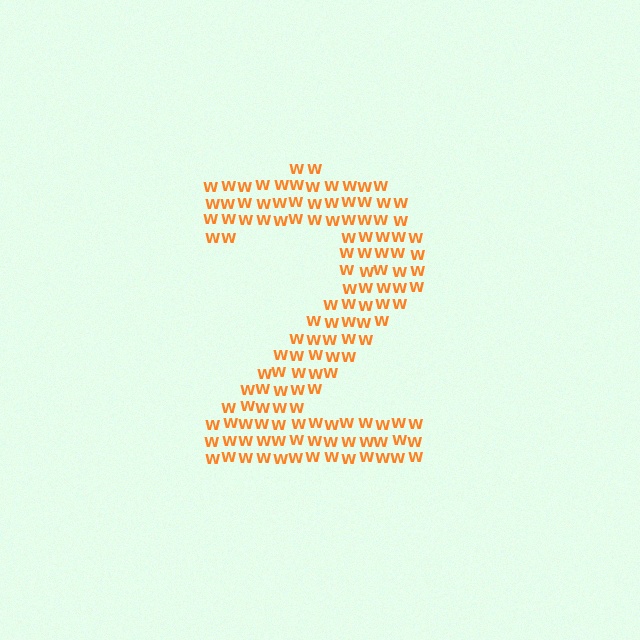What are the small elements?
The small elements are letter W's.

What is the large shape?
The large shape is the digit 2.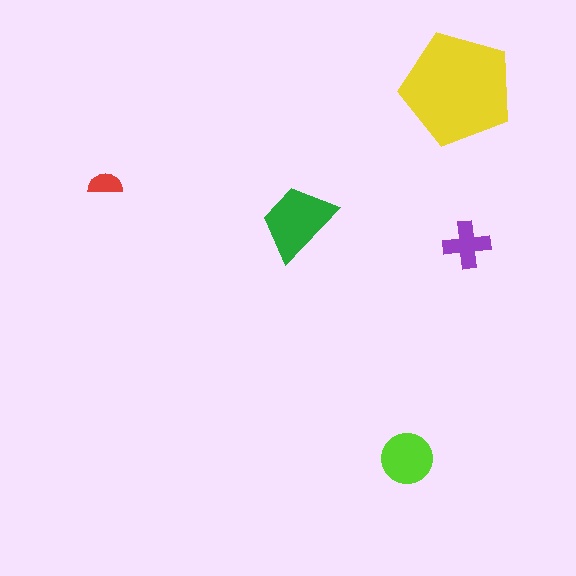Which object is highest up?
The yellow pentagon is topmost.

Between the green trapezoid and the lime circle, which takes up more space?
The green trapezoid.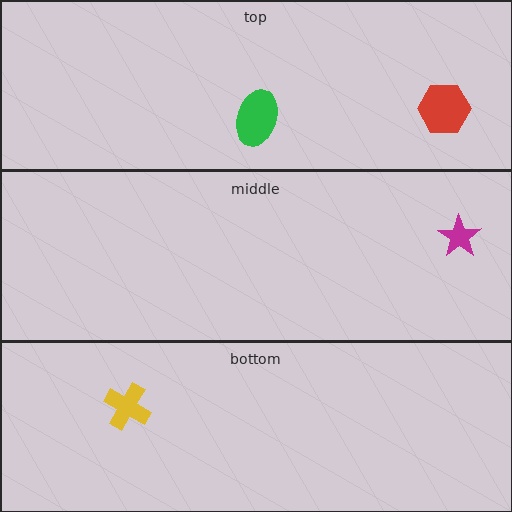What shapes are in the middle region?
The magenta star.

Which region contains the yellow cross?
The bottom region.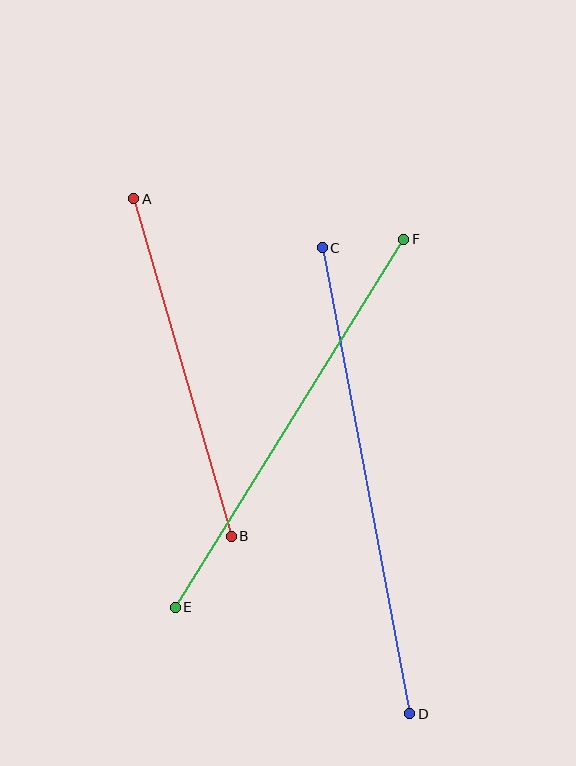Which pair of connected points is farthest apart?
Points C and D are farthest apart.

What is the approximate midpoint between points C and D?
The midpoint is at approximately (366, 481) pixels.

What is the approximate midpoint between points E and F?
The midpoint is at approximately (289, 423) pixels.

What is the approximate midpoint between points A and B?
The midpoint is at approximately (182, 367) pixels.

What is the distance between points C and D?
The distance is approximately 474 pixels.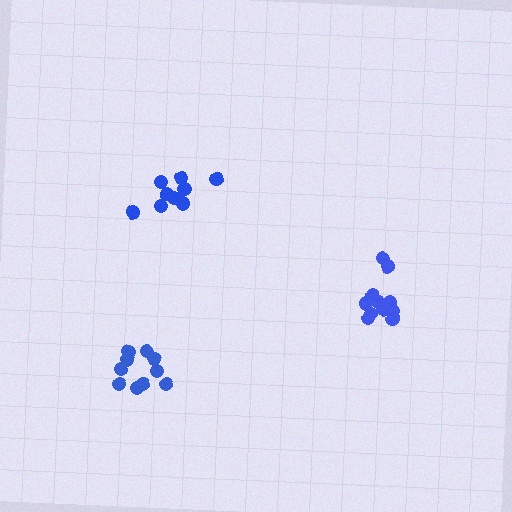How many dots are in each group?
Group 1: 9 dots, Group 2: 13 dots, Group 3: 10 dots (32 total).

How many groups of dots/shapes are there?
There are 3 groups.